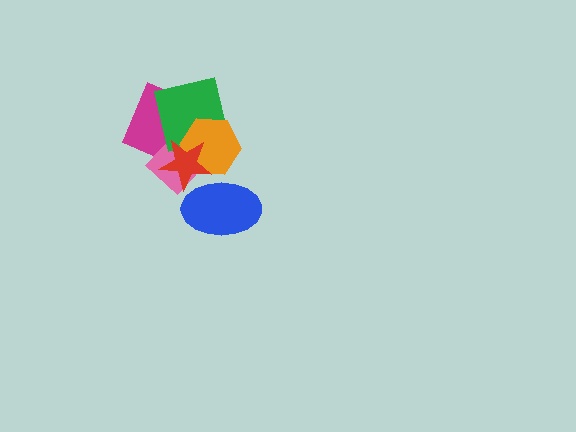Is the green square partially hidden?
Yes, it is partially covered by another shape.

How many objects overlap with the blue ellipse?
3 objects overlap with the blue ellipse.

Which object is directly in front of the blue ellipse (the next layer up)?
The orange hexagon is directly in front of the blue ellipse.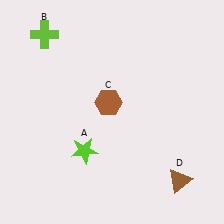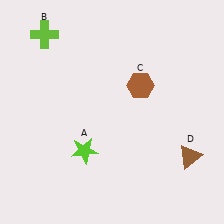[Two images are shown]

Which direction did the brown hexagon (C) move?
The brown hexagon (C) moved right.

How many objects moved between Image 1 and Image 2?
2 objects moved between the two images.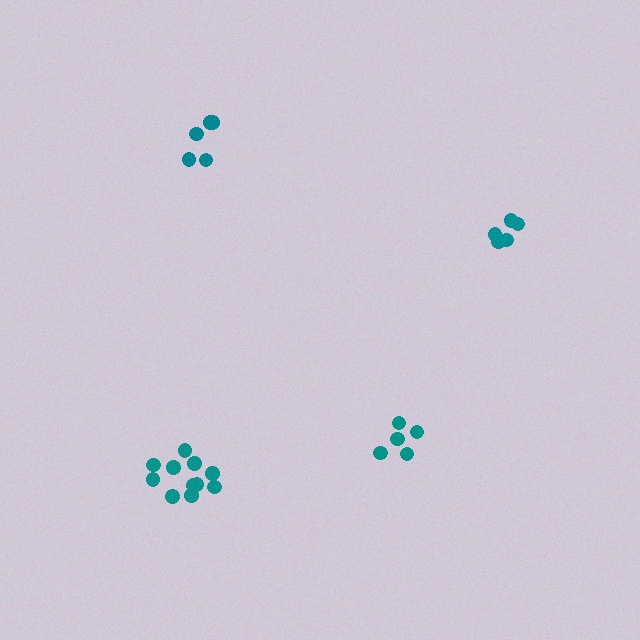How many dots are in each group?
Group 1: 11 dots, Group 2: 5 dots, Group 3: 5 dots, Group 4: 5 dots (26 total).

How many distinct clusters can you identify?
There are 4 distinct clusters.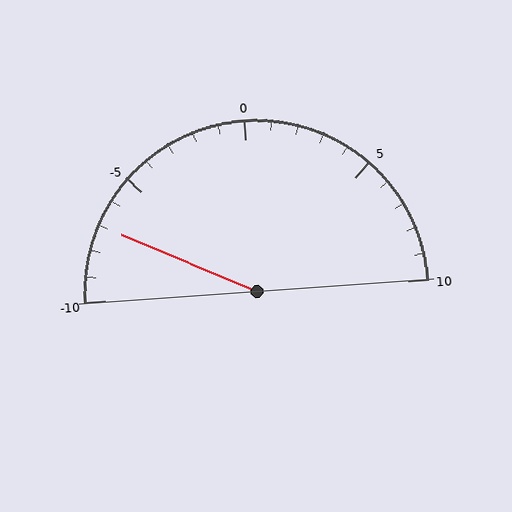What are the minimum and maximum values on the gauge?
The gauge ranges from -10 to 10.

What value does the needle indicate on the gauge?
The needle indicates approximately -7.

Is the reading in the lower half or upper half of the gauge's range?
The reading is in the lower half of the range (-10 to 10).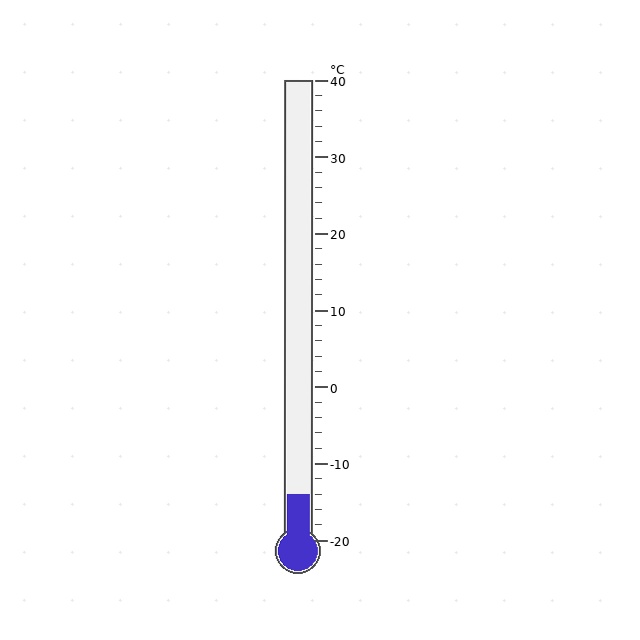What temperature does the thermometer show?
The thermometer shows approximately -14°C.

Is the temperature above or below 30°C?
The temperature is below 30°C.